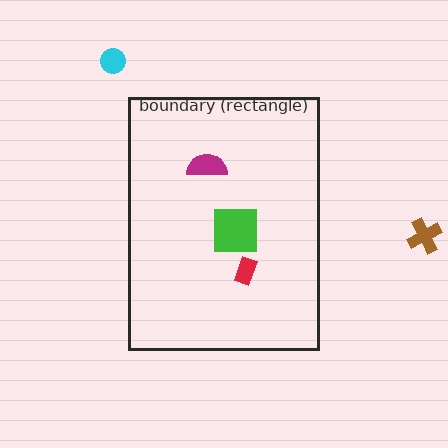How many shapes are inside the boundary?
3 inside, 2 outside.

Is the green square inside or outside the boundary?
Inside.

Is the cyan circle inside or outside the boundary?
Outside.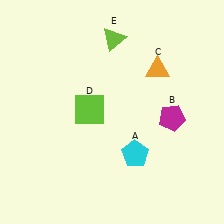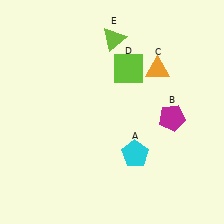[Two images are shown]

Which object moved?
The lime square (D) moved up.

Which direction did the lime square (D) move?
The lime square (D) moved up.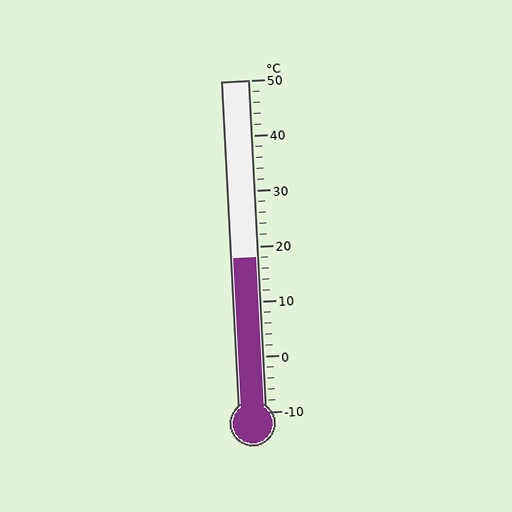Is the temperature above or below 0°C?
The temperature is above 0°C.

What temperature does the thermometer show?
The thermometer shows approximately 18°C.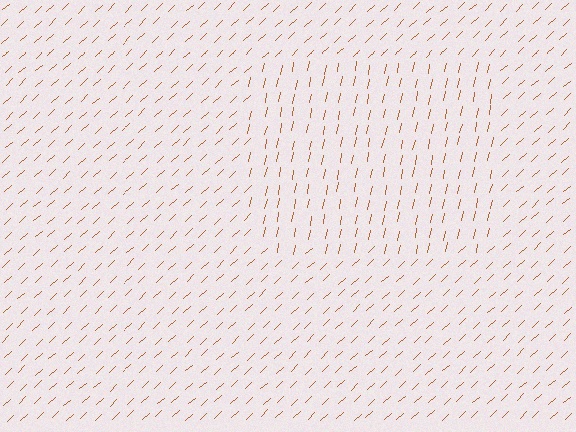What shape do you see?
I see a rectangle.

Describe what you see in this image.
The image is filled with small brown line segments. A rectangle region in the image has lines oriented differently from the surrounding lines, creating a visible texture boundary.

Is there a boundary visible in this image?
Yes, there is a texture boundary formed by a change in line orientation.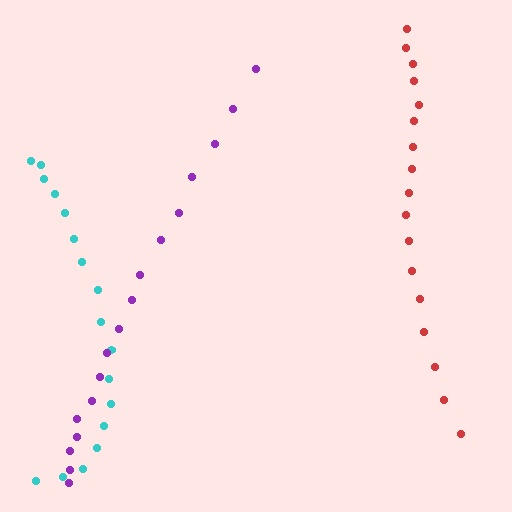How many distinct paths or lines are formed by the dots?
There are 3 distinct paths.